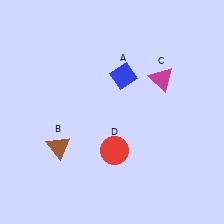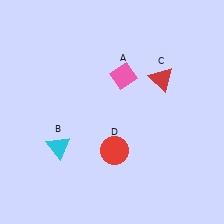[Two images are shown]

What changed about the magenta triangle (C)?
In Image 1, C is magenta. In Image 2, it changed to red.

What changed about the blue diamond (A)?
In Image 1, A is blue. In Image 2, it changed to pink.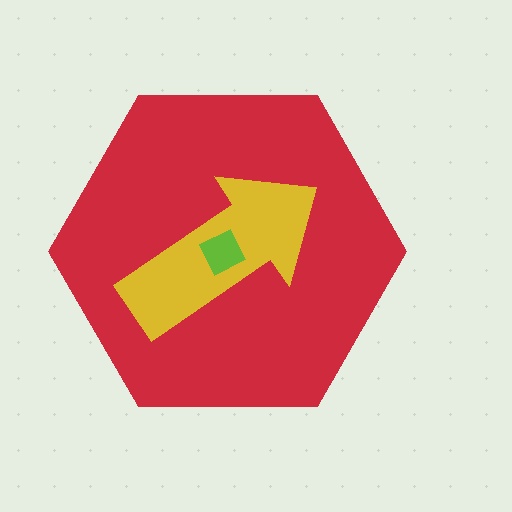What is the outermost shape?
The red hexagon.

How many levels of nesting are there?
3.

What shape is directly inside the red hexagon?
The yellow arrow.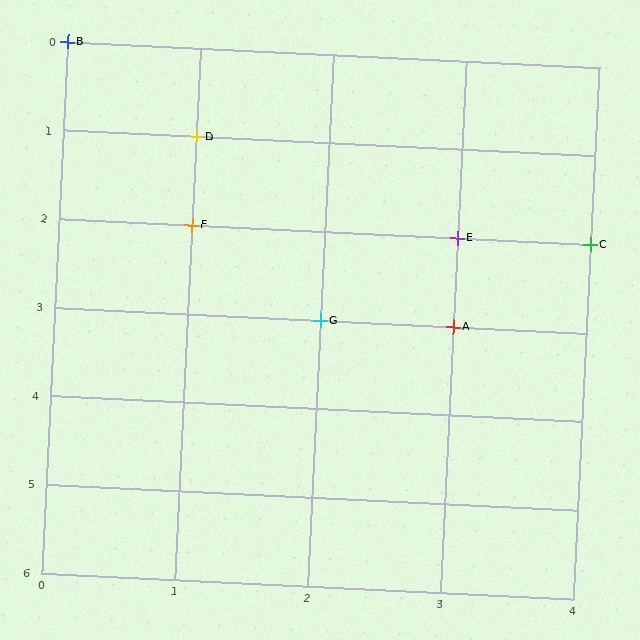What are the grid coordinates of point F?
Point F is at grid coordinates (1, 2).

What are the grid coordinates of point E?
Point E is at grid coordinates (3, 2).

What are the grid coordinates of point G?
Point G is at grid coordinates (2, 3).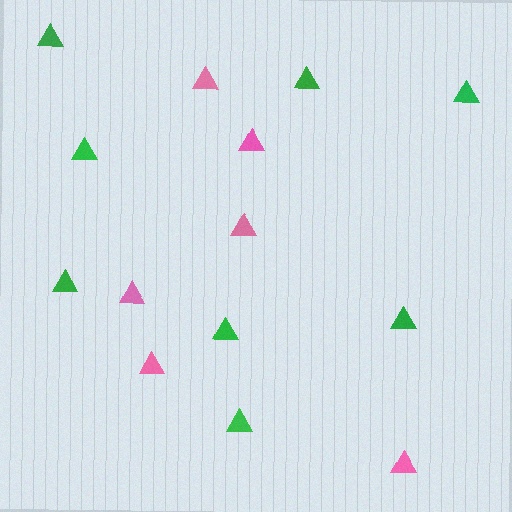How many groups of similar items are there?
There are 2 groups: one group of pink triangles (6) and one group of green triangles (8).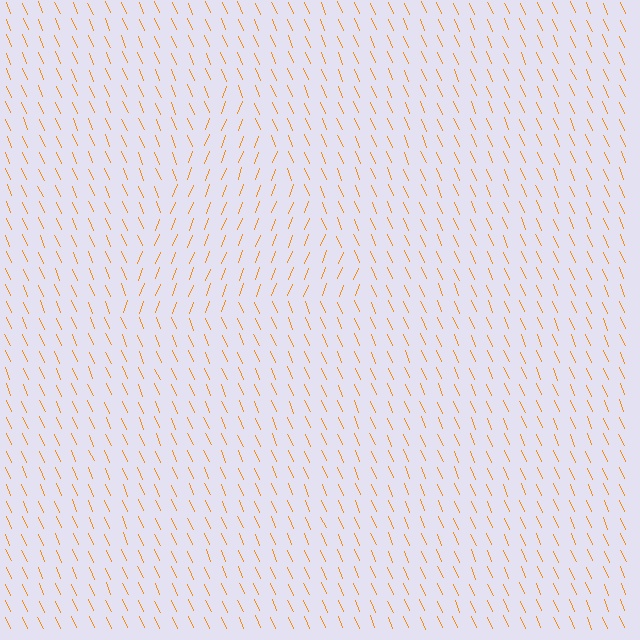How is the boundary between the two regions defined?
The boundary is defined purely by a change in line orientation (approximately 45 degrees difference). All lines are the same color and thickness.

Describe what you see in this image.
The image is filled with small orange line segments. A triangle region in the image has lines oriented differently from the surrounding lines, creating a visible texture boundary.